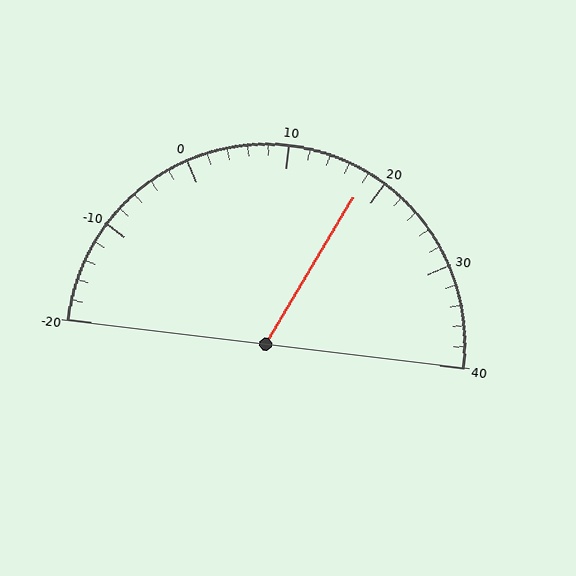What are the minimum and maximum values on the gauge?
The gauge ranges from -20 to 40.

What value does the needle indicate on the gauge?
The needle indicates approximately 18.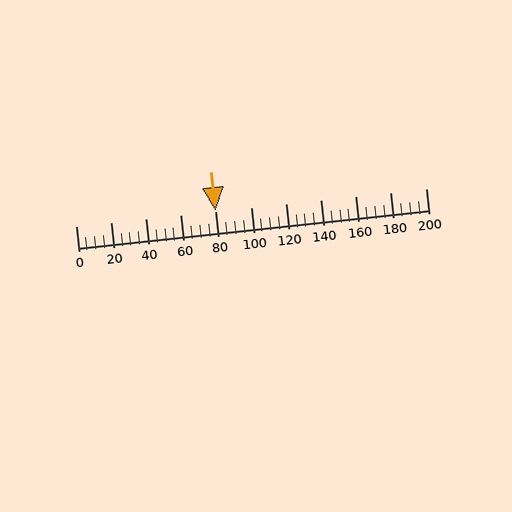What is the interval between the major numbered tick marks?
The major tick marks are spaced 20 units apart.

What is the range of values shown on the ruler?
The ruler shows values from 0 to 200.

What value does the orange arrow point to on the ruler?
The orange arrow points to approximately 80.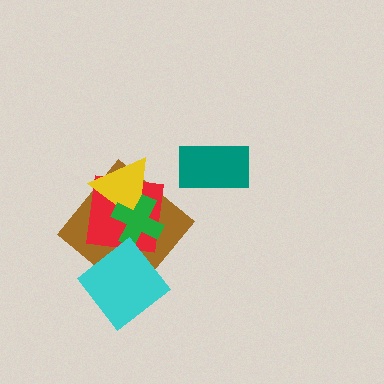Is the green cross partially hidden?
Yes, it is partially covered by another shape.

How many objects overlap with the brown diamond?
4 objects overlap with the brown diamond.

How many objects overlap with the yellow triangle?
3 objects overlap with the yellow triangle.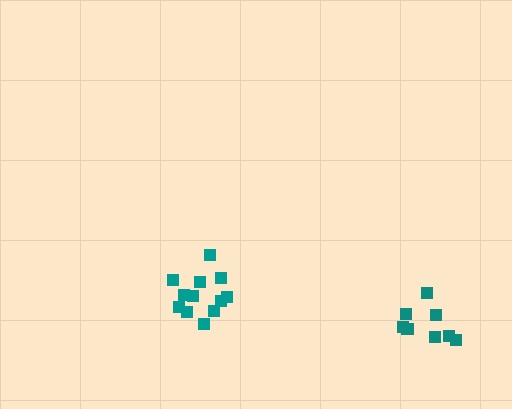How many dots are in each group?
Group 1: 12 dots, Group 2: 8 dots (20 total).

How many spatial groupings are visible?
There are 2 spatial groupings.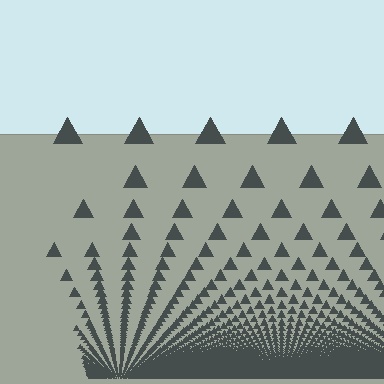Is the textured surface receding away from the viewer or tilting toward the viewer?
The surface appears to tilt toward the viewer. Texture elements get larger and sparser toward the top.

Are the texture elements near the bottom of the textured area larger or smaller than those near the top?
Smaller. The gradient is inverted — elements near the bottom are smaller and denser.